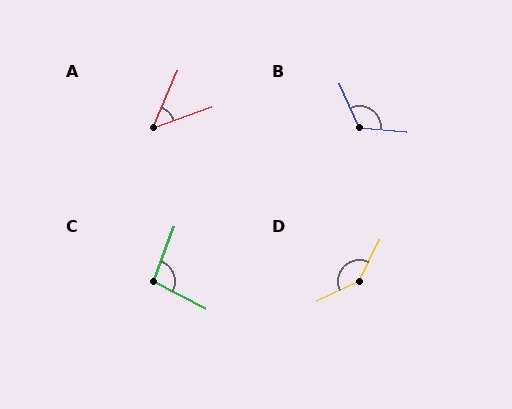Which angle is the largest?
D, at approximately 140 degrees.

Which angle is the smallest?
A, at approximately 47 degrees.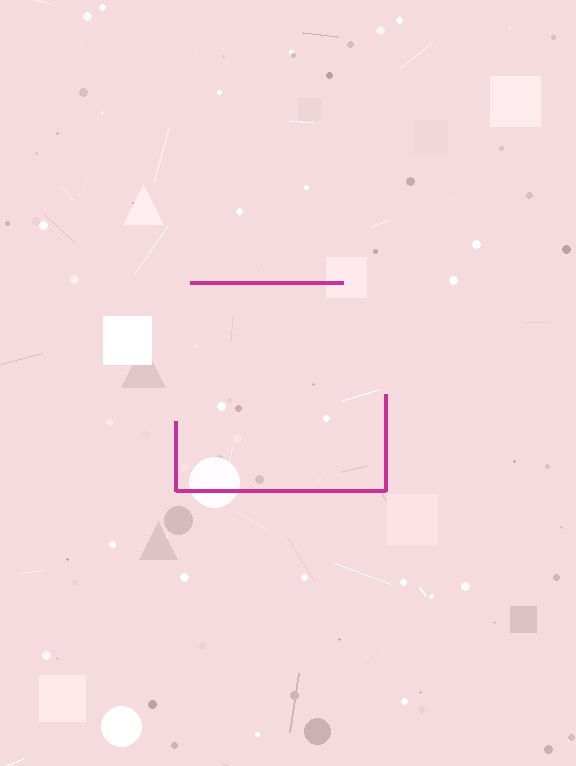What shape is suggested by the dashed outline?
The dashed outline suggests a square.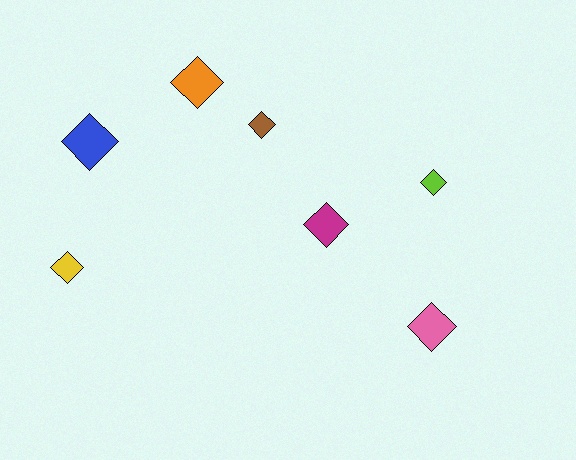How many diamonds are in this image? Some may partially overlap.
There are 7 diamonds.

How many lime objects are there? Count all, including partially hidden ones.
There is 1 lime object.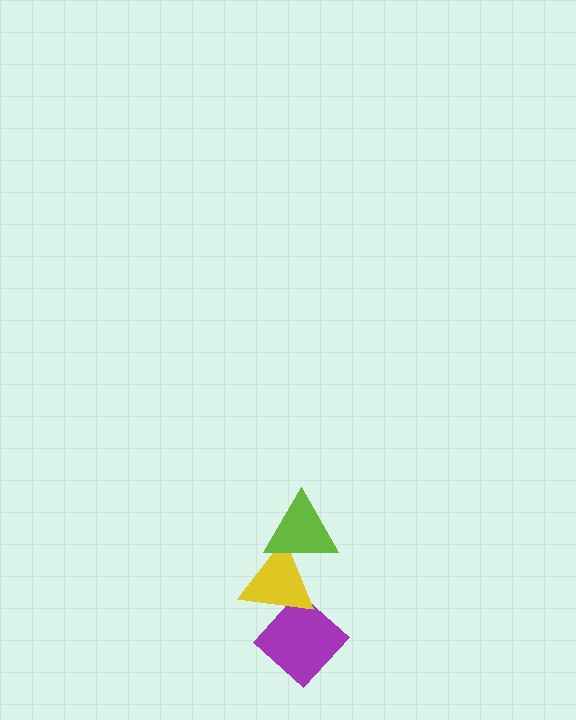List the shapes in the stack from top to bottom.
From top to bottom: the lime triangle, the yellow triangle, the purple diamond.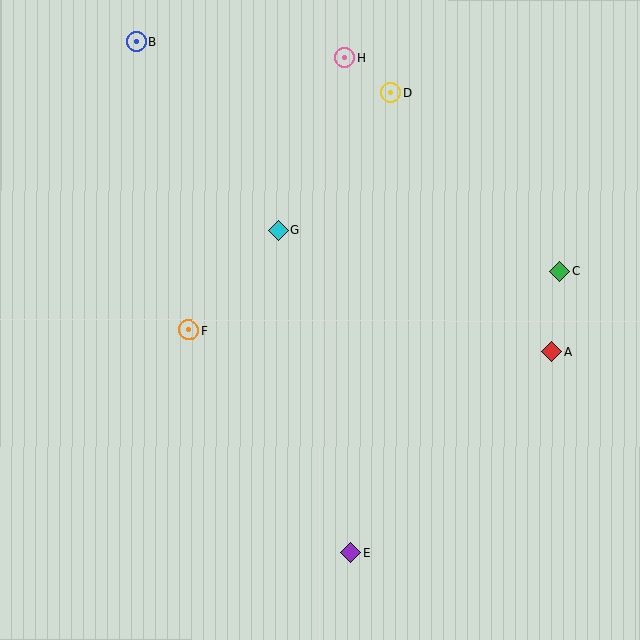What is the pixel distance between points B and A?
The distance between B and A is 518 pixels.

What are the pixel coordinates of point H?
Point H is at (345, 58).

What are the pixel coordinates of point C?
Point C is at (560, 271).